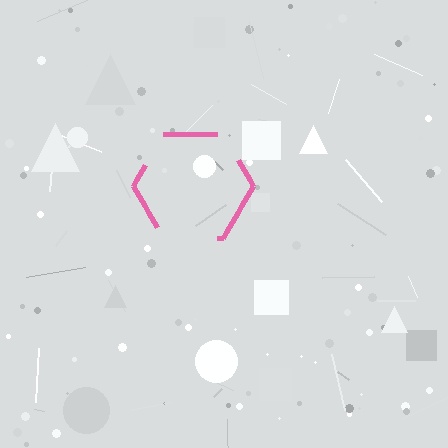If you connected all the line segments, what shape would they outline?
They would outline a hexagon.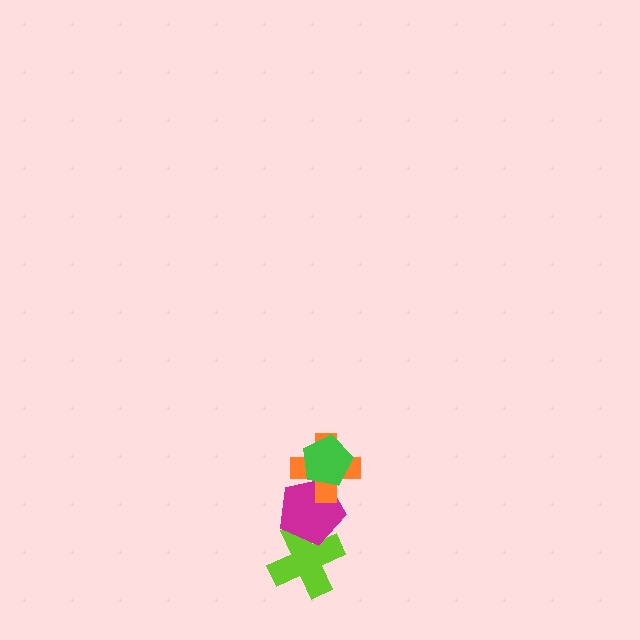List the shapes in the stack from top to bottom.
From top to bottom: the green pentagon, the orange cross, the magenta pentagon, the lime cross.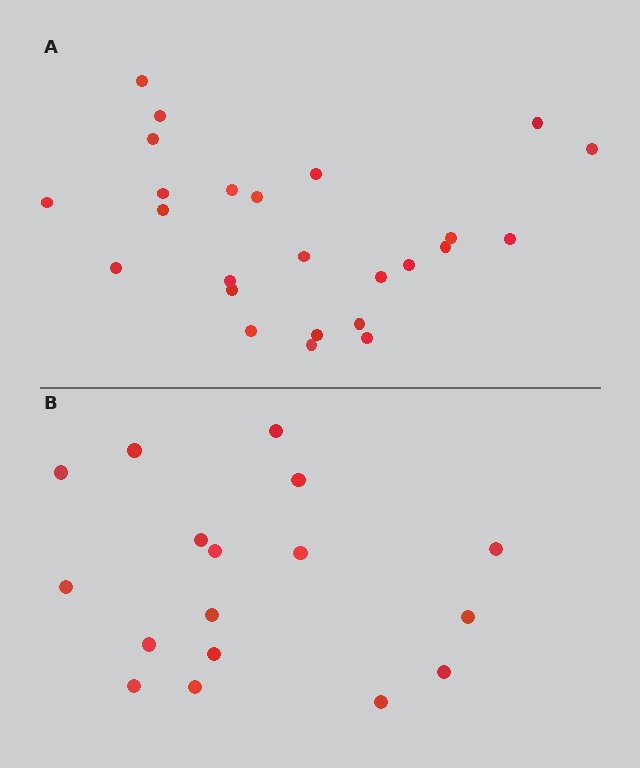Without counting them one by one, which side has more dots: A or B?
Region A (the top region) has more dots.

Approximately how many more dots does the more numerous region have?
Region A has roughly 8 or so more dots than region B.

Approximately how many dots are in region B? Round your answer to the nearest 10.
About 20 dots. (The exact count is 17, which rounds to 20.)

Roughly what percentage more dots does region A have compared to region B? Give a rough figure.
About 45% more.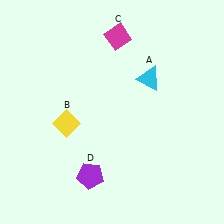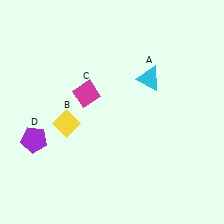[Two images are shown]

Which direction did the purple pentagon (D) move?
The purple pentagon (D) moved left.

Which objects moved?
The objects that moved are: the magenta diamond (C), the purple pentagon (D).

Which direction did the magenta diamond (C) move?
The magenta diamond (C) moved down.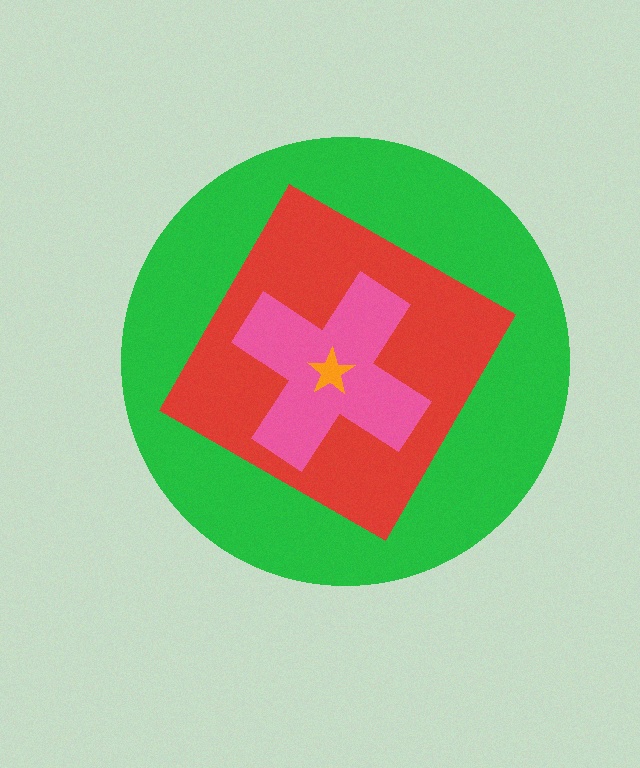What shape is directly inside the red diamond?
The pink cross.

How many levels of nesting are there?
4.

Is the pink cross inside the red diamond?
Yes.